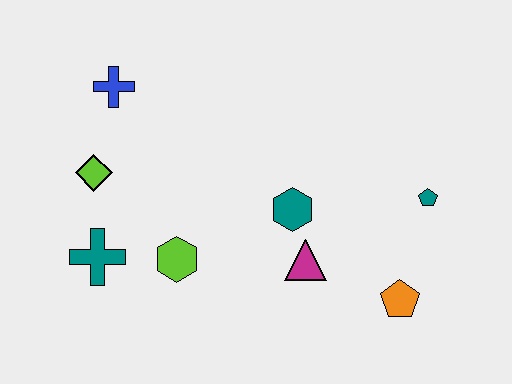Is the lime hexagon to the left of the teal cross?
No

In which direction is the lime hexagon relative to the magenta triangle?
The lime hexagon is to the left of the magenta triangle.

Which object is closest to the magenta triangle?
The teal hexagon is closest to the magenta triangle.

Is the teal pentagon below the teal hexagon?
No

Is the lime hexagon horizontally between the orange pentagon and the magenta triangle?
No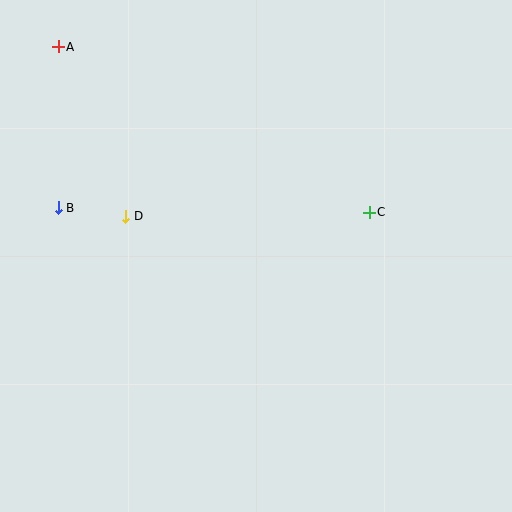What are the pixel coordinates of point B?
Point B is at (58, 208).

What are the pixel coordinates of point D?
Point D is at (126, 216).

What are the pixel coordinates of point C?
Point C is at (369, 212).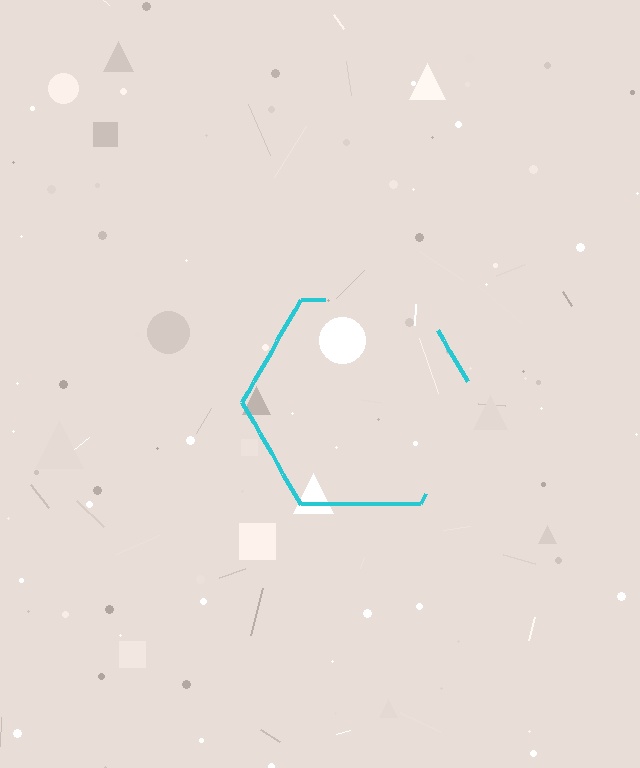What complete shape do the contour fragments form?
The contour fragments form a hexagon.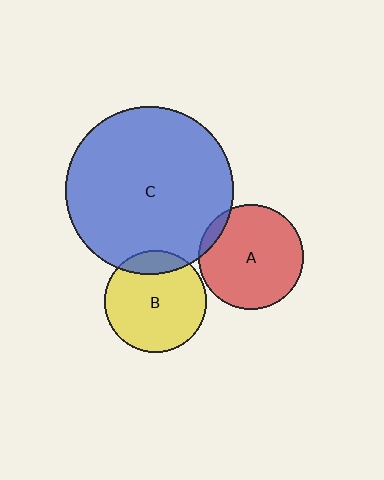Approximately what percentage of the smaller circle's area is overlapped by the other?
Approximately 5%.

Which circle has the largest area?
Circle C (blue).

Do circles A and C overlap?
Yes.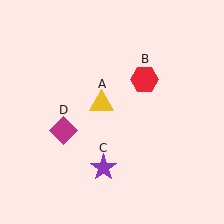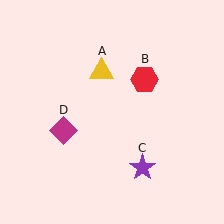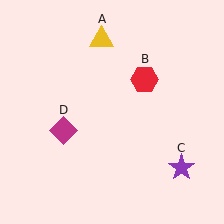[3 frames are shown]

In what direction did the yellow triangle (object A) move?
The yellow triangle (object A) moved up.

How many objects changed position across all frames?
2 objects changed position: yellow triangle (object A), purple star (object C).